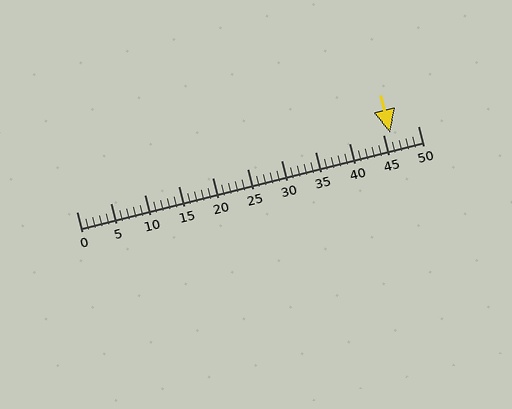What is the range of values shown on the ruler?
The ruler shows values from 0 to 50.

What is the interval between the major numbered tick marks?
The major tick marks are spaced 5 units apart.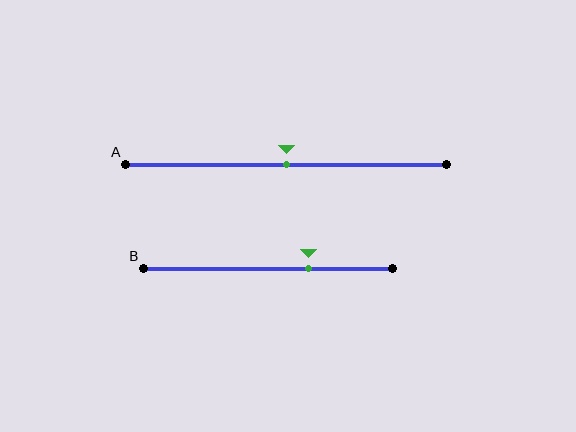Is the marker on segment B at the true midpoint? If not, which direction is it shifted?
No, the marker on segment B is shifted to the right by about 16% of the segment length.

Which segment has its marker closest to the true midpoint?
Segment A has its marker closest to the true midpoint.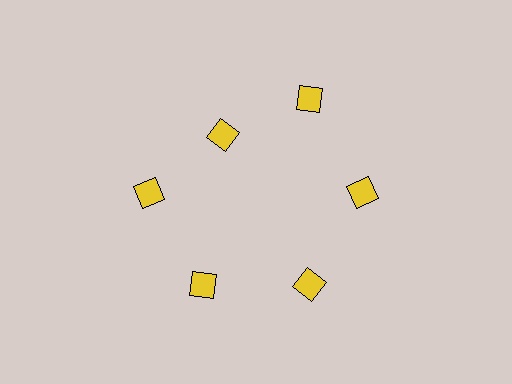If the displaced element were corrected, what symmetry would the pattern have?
It would have 6-fold rotational symmetry — the pattern would map onto itself every 60 degrees.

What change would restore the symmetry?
The symmetry would be restored by moving it outward, back onto the ring so that all 6 diamonds sit at equal angles and equal distance from the center.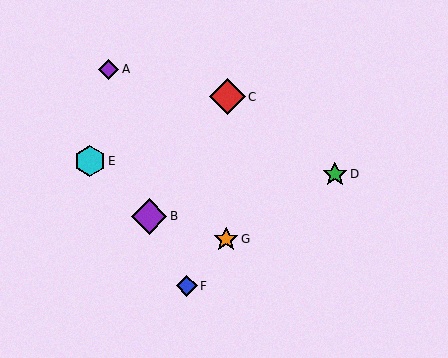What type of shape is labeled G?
Shape G is an orange star.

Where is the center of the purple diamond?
The center of the purple diamond is at (149, 216).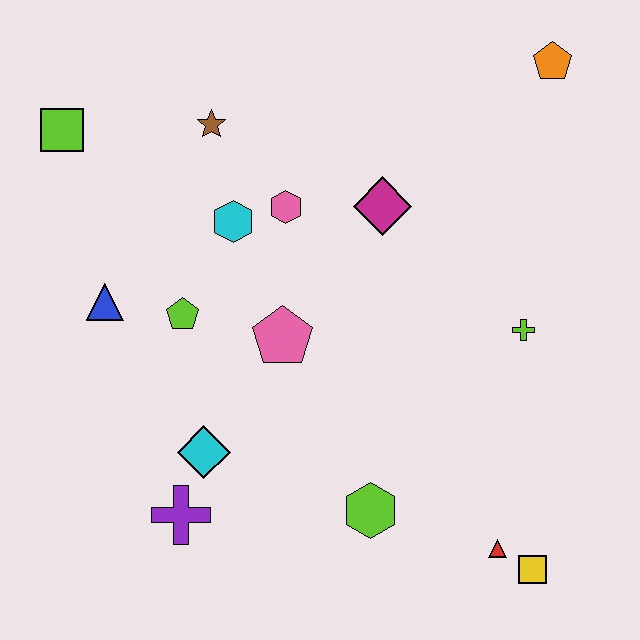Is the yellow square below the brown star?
Yes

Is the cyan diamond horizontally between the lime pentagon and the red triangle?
Yes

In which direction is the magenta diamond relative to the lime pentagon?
The magenta diamond is to the right of the lime pentagon.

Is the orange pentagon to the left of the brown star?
No